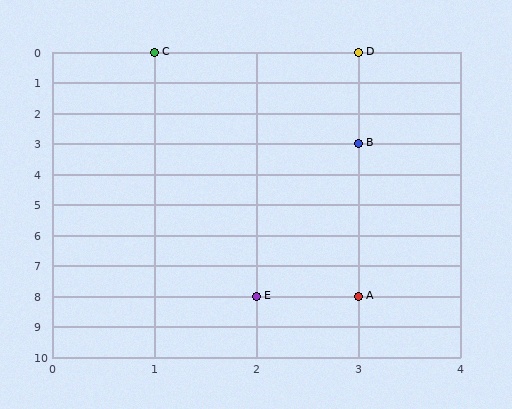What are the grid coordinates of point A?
Point A is at grid coordinates (3, 8).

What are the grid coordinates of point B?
Point B is at grid coordinates (3, 3).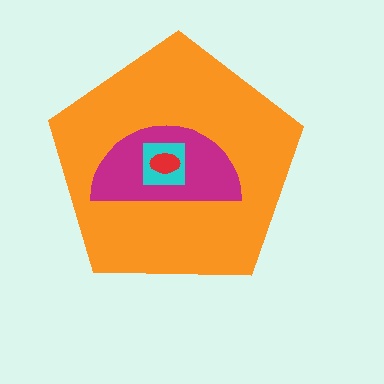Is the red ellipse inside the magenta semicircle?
Yes.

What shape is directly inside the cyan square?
The red ellipse.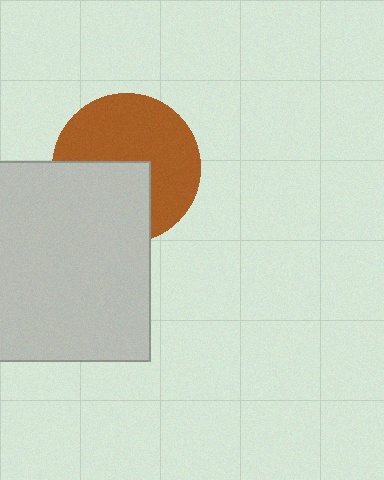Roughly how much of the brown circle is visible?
About half of it is visible (roughly 61%).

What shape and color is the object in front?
The object in front is a light gray square.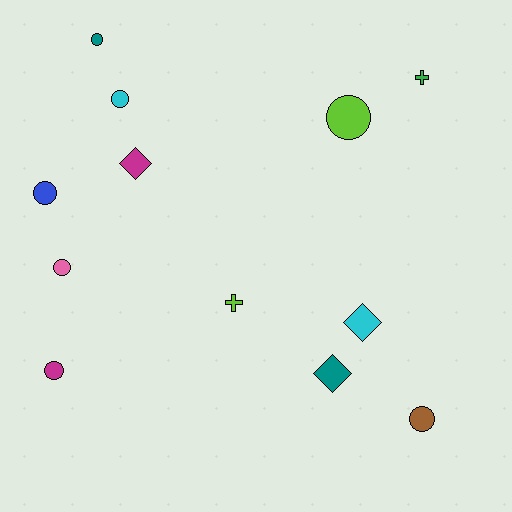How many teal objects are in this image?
There are 2 teal objects.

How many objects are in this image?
There are 12 objects.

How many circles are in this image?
There are 7 circles.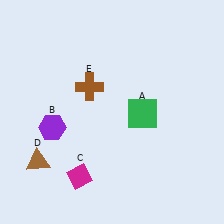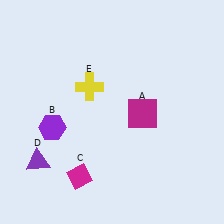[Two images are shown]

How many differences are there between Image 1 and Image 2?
There are 3 differences between the two images.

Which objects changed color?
A changed from green to magenta. D changed from brown to purple. E changed from brown to yellow.